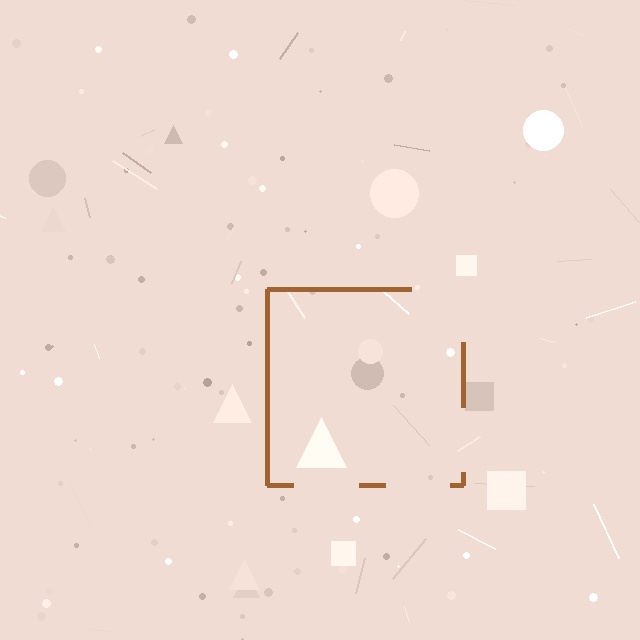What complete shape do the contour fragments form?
The contour fragments form a square.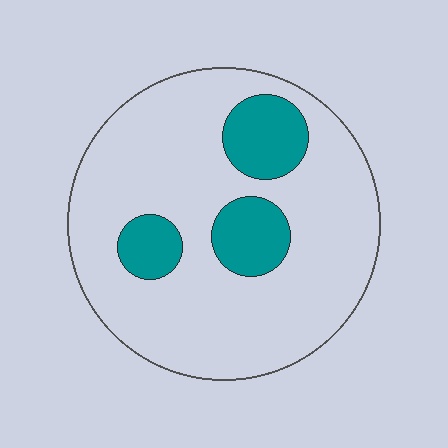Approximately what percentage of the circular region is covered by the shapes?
Approximately 20%.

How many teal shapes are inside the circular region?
3.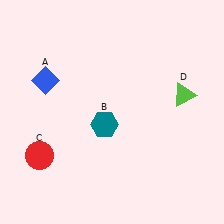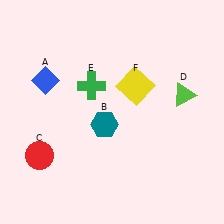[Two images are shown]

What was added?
A green cross (E), a yellow square (F) were added in Image 2.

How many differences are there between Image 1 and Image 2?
There are 2 differences between the two images.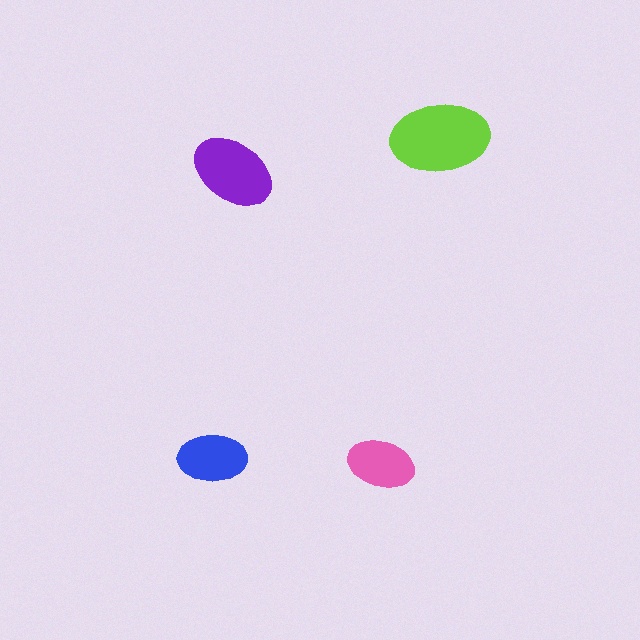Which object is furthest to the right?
The lime ellipse is rightmost.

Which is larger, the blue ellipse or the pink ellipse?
The blue one.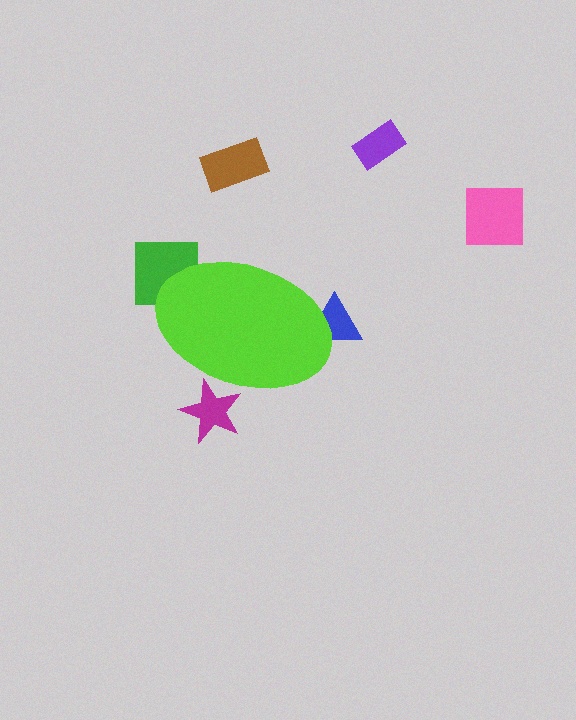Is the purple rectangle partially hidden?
No, the purple rectangle is fully visible.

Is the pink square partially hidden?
No, the pink square is fully visible.